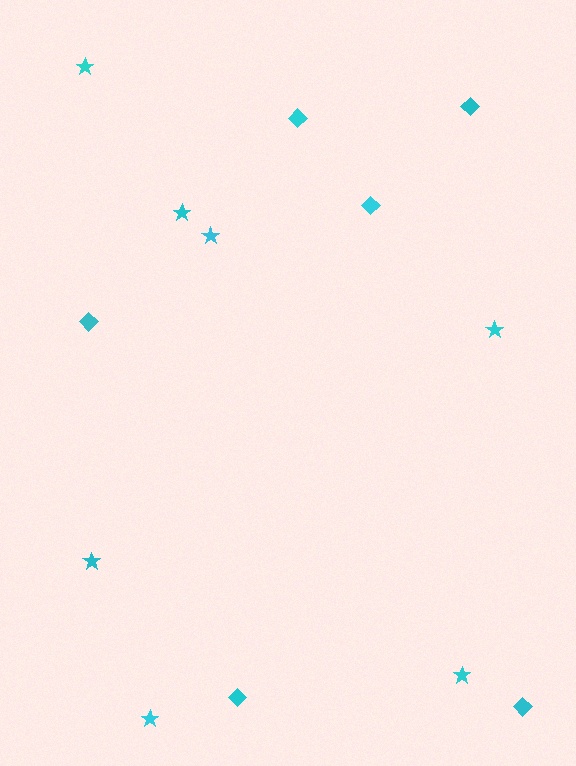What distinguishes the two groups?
There are 2 groups: one group of stars (7) and one group of diamonds (6).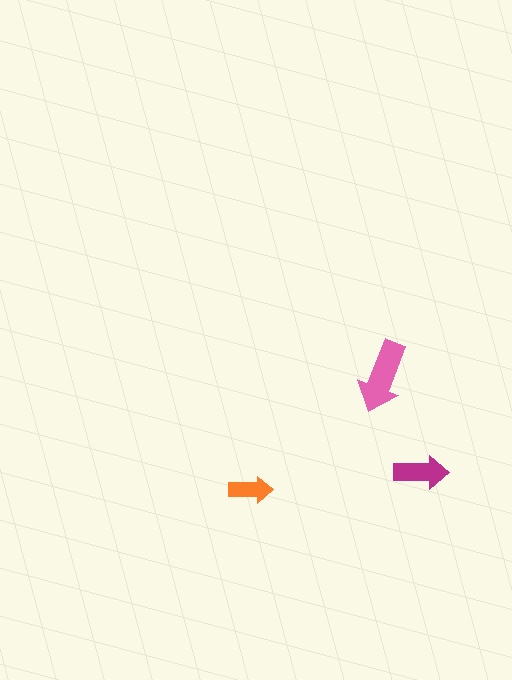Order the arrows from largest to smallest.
the pink one, the magenta one, the orange one.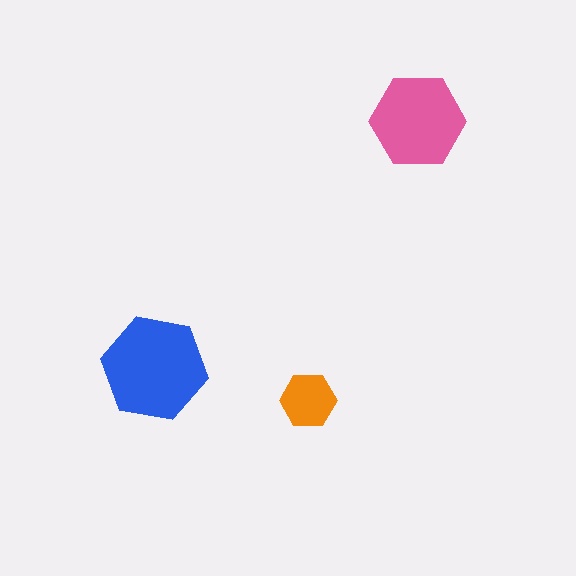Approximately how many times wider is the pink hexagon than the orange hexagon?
About 1.5 times wider.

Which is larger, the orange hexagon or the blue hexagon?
The blue one.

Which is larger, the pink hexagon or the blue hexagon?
The blue one.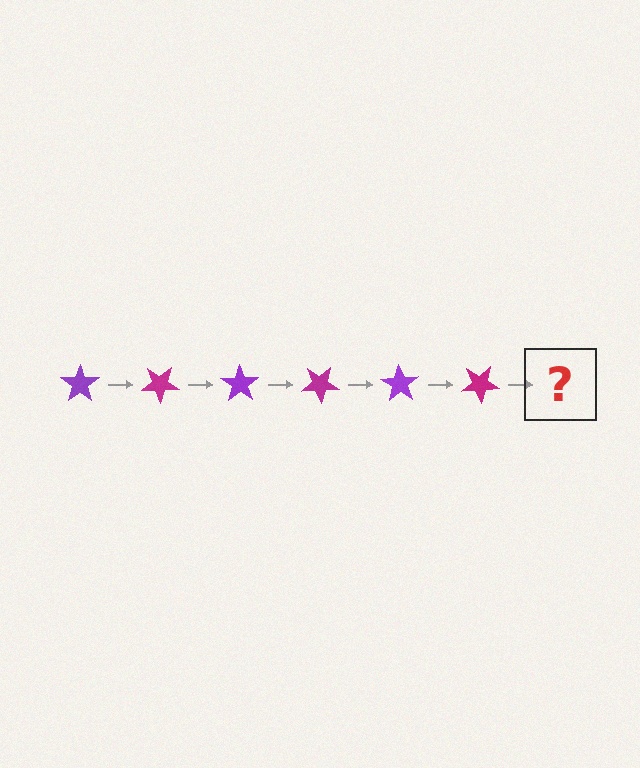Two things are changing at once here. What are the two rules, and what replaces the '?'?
The two rules are that it rotates 35 degrees each step and the color cycles through purple and magenta. The '?' should be a purple star, rotated 210 degrees from the start.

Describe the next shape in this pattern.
It should be a purple star, rotated 210 degrees from the start.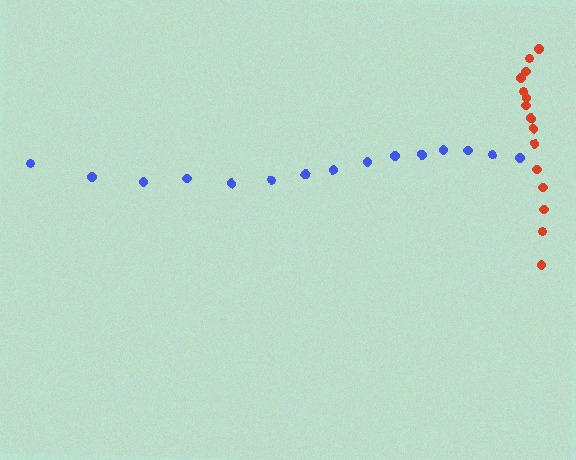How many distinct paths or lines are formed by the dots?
There are 2 distinct paths.